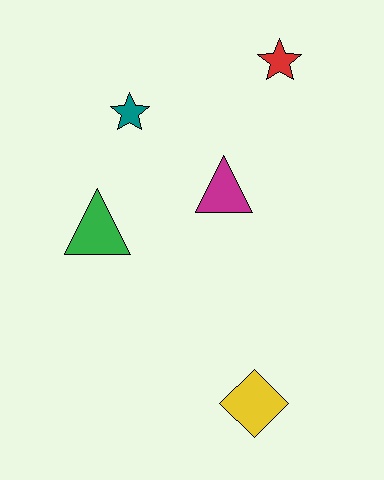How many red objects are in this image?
There is 1 red object.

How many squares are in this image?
There are no squares.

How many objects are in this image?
There are 5 objects.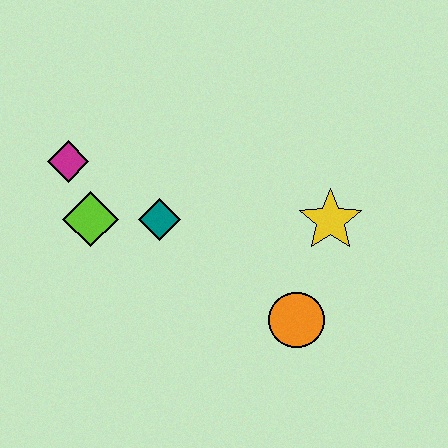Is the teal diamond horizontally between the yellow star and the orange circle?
No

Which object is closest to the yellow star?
The orange circle is closest to the yellow star.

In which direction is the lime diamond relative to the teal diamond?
The lime diamond is to the left of the teal diamond.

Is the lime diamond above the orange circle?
Yes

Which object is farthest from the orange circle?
The magenta diamond is farthest from the orange circle.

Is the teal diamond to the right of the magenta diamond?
Yes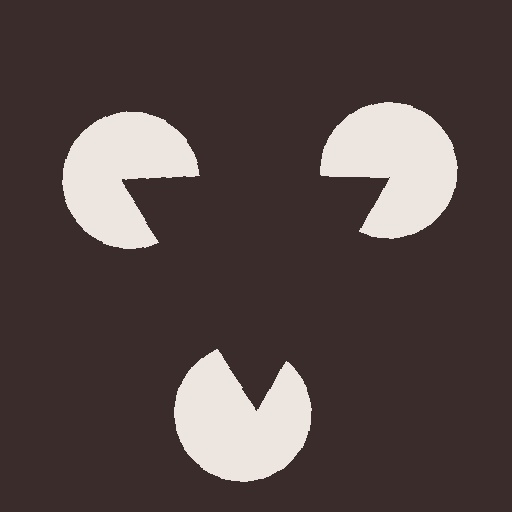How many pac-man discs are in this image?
There are 3 — one at each vertex of the illusory triangle.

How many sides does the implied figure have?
3 sides.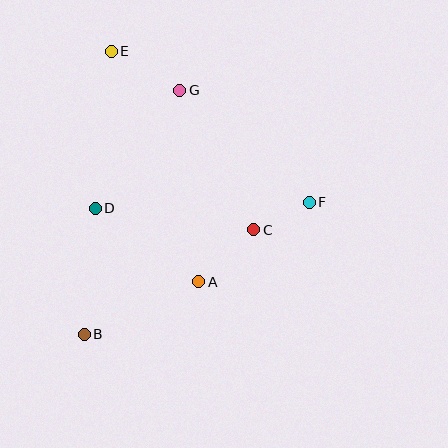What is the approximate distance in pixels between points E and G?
The distance between E and G is approximately 79 pixels.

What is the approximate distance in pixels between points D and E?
The distance between D and E is approximately 158 pixels.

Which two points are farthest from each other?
Points B and E are farthest from each other.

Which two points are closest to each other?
Points C and F are closest to each other.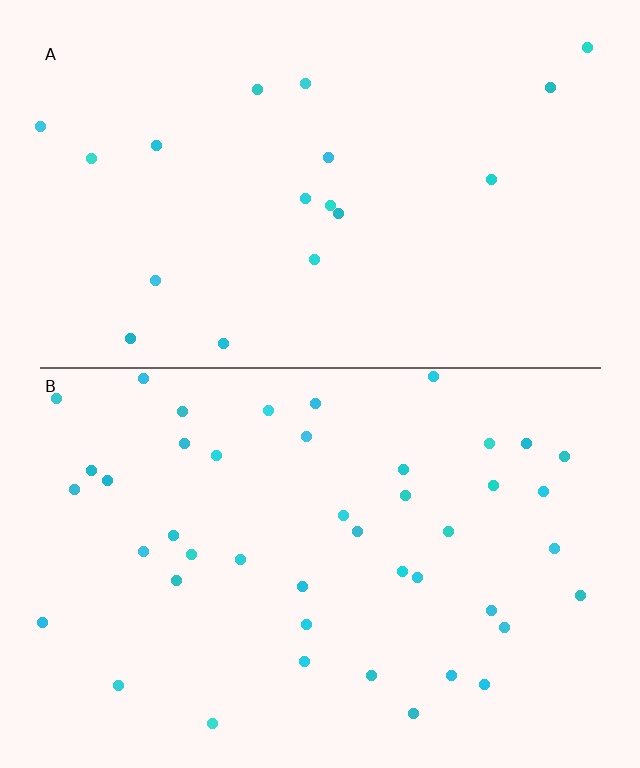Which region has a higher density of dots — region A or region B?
B (the bottom).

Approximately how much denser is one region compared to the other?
Approximately 2.4× — region B over region A.